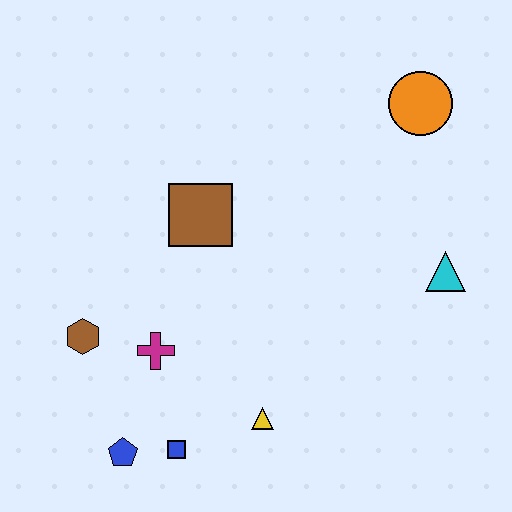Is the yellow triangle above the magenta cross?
No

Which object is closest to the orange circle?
The cyan triangle is closest to the orange circle.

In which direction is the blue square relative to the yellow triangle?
The blue square is to the left of the yellow triangle.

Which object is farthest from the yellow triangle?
The orange circle is farthest from the yellow triangle.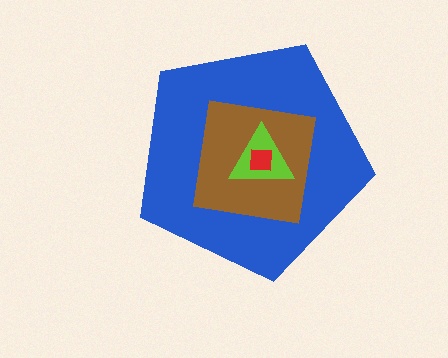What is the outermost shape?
The blue pentagon.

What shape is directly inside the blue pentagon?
The brown square.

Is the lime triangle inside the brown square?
Yes.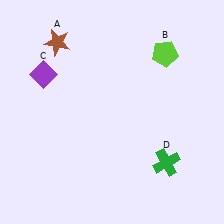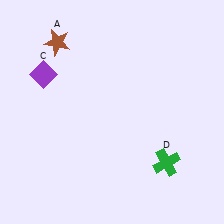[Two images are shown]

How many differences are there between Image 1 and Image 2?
There is 1 difference between the two images.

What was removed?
The lime pentagon (B) was removed in Image 2.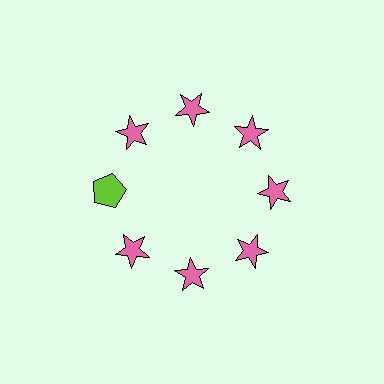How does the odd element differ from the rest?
It differs in both color (lime instead of pink) and shape (pentagon instead of star).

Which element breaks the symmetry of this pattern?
The lime pentagon at roughly the 9 o'clock position breaks the symmetry. All other shapes are pink stars.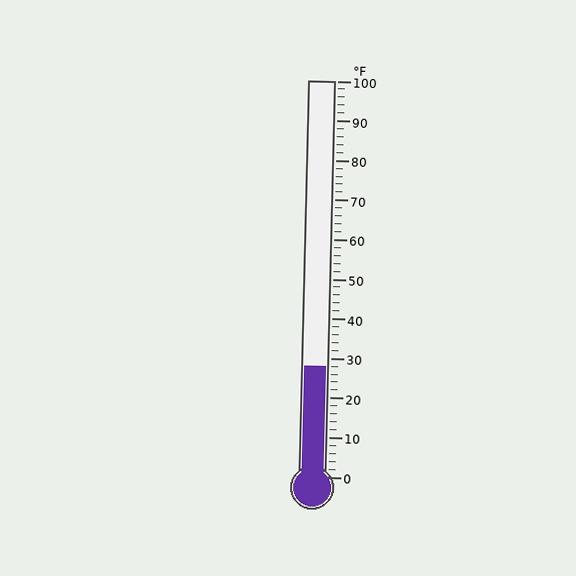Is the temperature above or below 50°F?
The temperature is below 50°F.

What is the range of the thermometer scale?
The thermometer scale ranges from 0°F to 100°F.